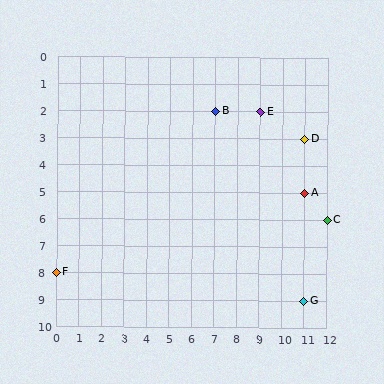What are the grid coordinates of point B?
Point B is at grid coordinates (7, 2).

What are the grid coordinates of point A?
Point A is at grid coordinates (11, 5).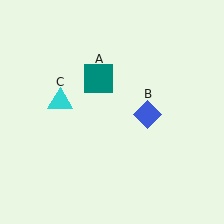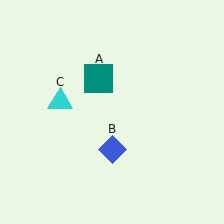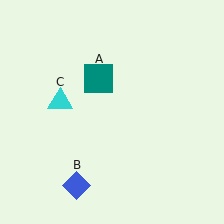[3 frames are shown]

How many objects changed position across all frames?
1 object changed position: blue diamond (object B).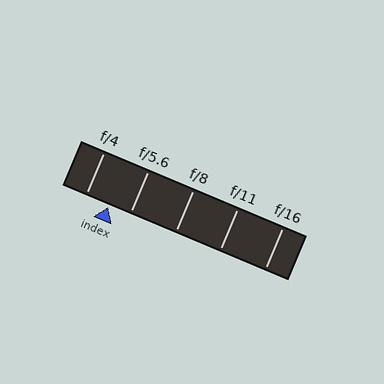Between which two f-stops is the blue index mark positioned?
The index mark is between f/4 and f/5.6.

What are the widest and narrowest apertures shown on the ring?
The widest aperture shown is f/4 and the narrowest is f/16.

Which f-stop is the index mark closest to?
The index mark is closest to f/5.6.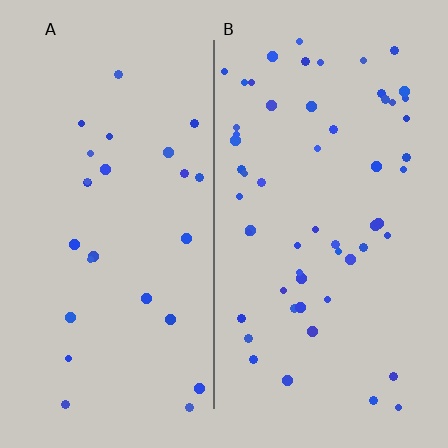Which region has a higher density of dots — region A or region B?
B (the right).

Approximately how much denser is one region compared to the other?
Approximately 2.2× — region B over region A.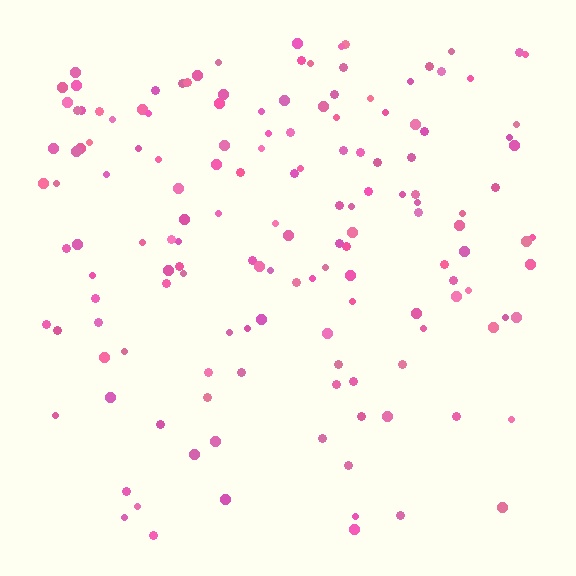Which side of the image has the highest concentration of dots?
The top.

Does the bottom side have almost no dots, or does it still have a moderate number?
Still a moderate number, just noticeably fewer than the top.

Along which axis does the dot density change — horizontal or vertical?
Vertical.